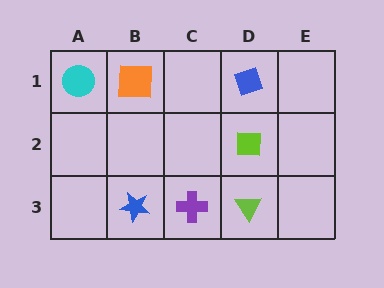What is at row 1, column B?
An orange square.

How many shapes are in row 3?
3 shapes.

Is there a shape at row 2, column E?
No, that cell is empty.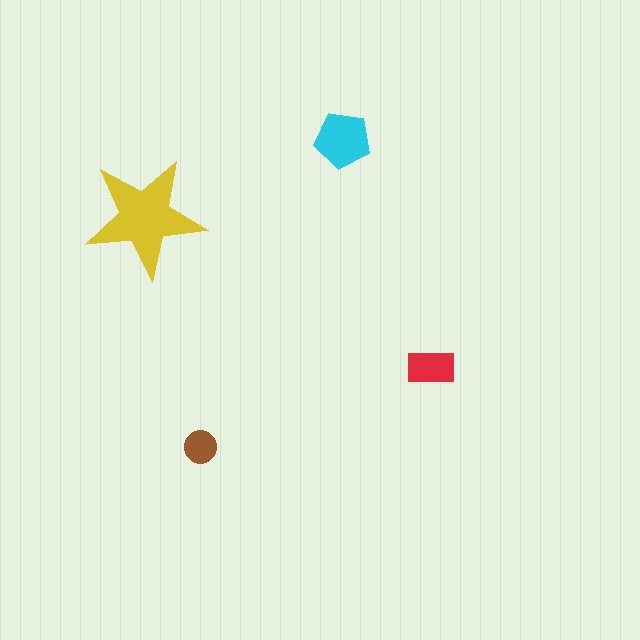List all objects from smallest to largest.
The brown circle, the red rectangle, the cyan pentagon, the yellow star.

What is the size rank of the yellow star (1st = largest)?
1st.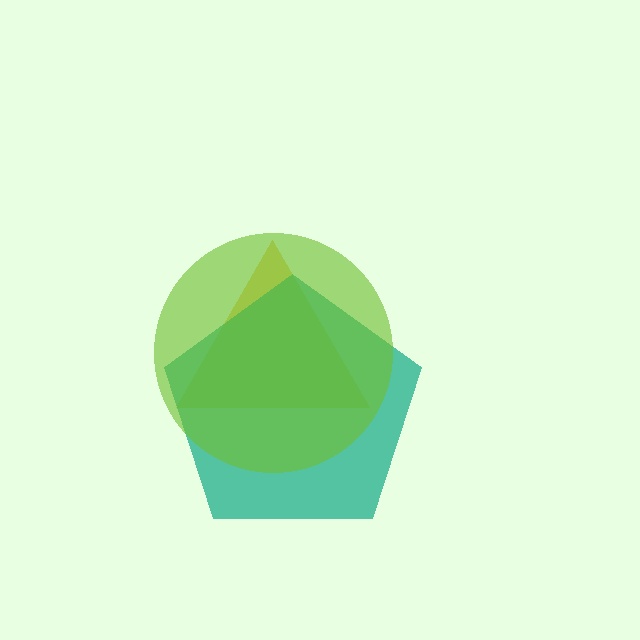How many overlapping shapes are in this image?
There are 3 overlapping shapes in the image.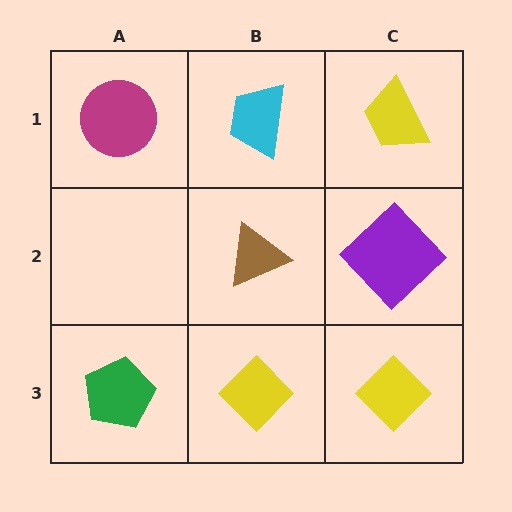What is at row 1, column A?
A magenta circle.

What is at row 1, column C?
A yellow trapezoid.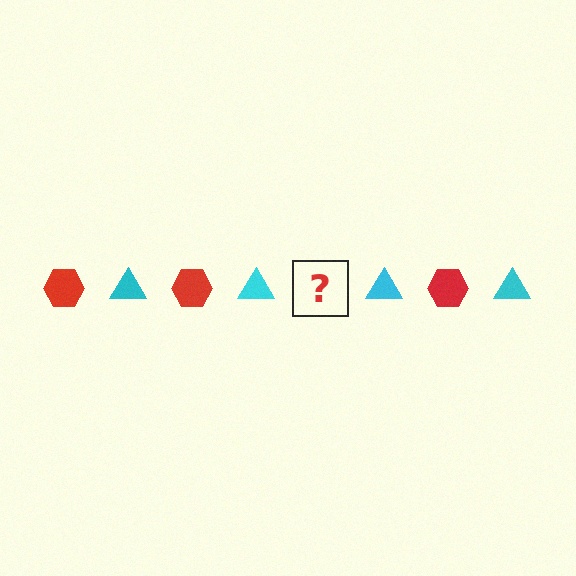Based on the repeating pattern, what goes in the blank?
The blank should be a red hexagon.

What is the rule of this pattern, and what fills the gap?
The rule is that the pattern alternates between red hexagon and cyan triangle. The gap should be filled with a red hexagon.